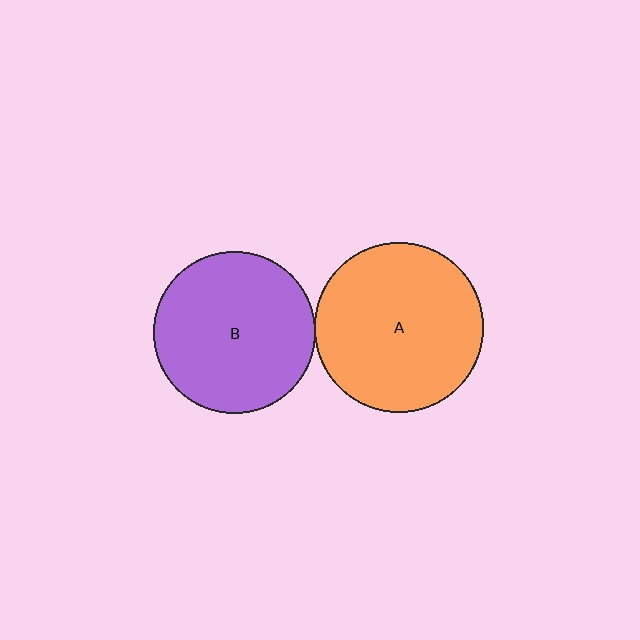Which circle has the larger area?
Circle A (orange).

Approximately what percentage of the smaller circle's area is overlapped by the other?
Approximately 5%.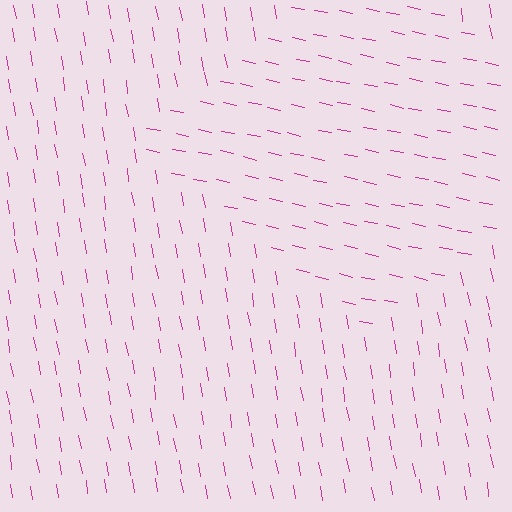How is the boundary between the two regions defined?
The boundary is defined purely by a change in line orientation (approximately 69 degrees difference). All lines are the same color and thickness.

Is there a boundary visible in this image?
Yes, there is a texture boundary formed by a change in line orientation.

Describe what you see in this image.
The image is filled with small magenta line segments. A diamond region in the image has lines oriented differently from the surrounding lines, creating a visible texture boundary.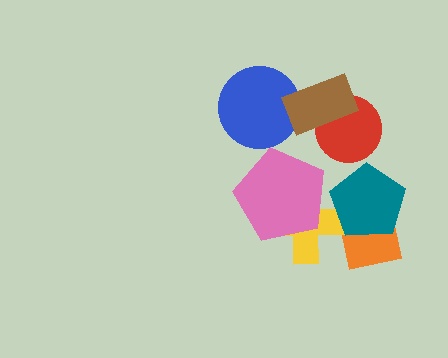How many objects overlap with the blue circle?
1 object overlaps with the blue circle.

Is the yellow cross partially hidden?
Yes, it is partially covered by another shape.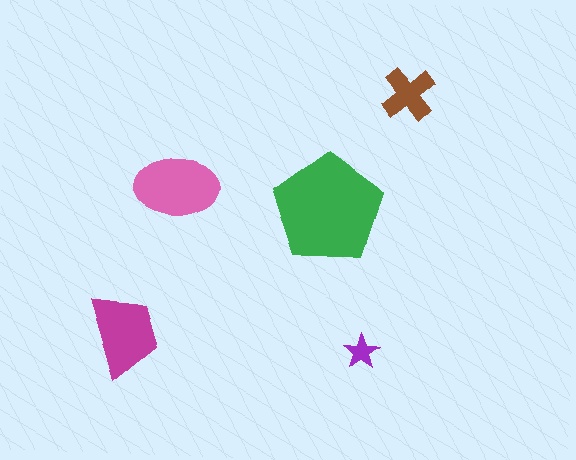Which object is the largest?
The green pentagon.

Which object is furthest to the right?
The brown cross is rightmost.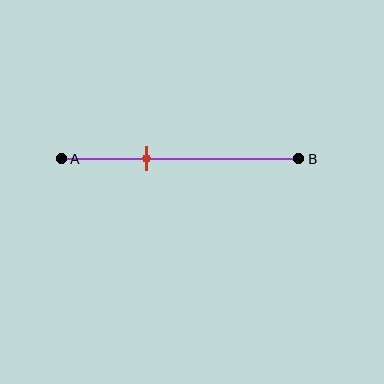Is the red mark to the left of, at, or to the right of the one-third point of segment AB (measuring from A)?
The red mark is approximately at the one-third point of segment AB.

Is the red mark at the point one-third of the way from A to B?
Yes, the mark is approximately at the one-third point.